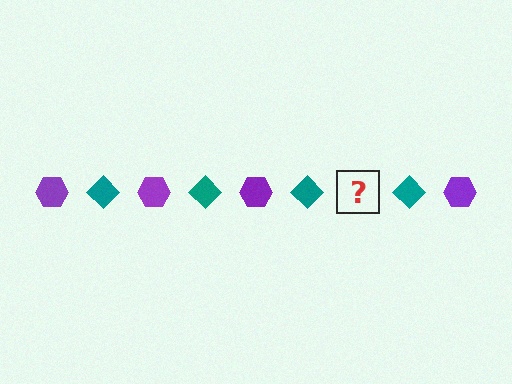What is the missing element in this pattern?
The missing element is a purple hexagon.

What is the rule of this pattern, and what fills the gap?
The rule is that the pattern alternates between purple hexagon and teal diamond. The gap should be filled with a purple hexagon.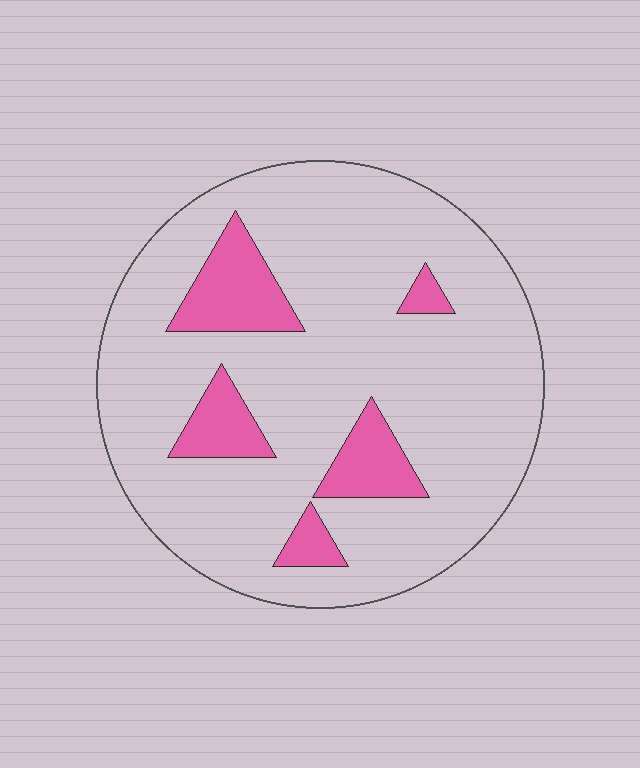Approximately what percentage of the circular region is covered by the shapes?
Approximately 15%.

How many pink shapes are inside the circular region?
5.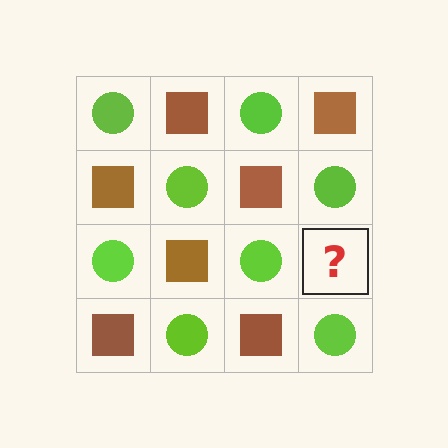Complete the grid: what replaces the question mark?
The question mark should be replaced with a brown square.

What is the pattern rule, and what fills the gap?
The rule is that it alternates lime circle and brown square in a checkerboard pattern. The gap should be filled with a brown square.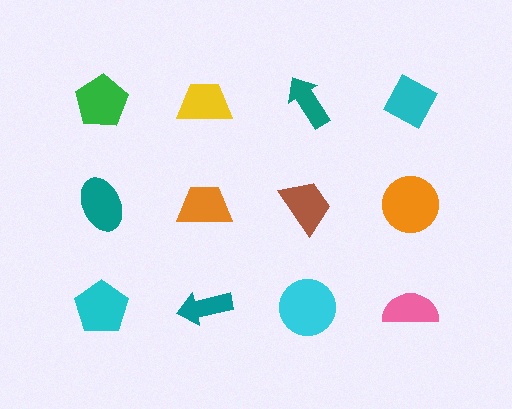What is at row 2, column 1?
A teal ellipse.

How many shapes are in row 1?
4 shapes.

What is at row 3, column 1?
A cyan pentagon.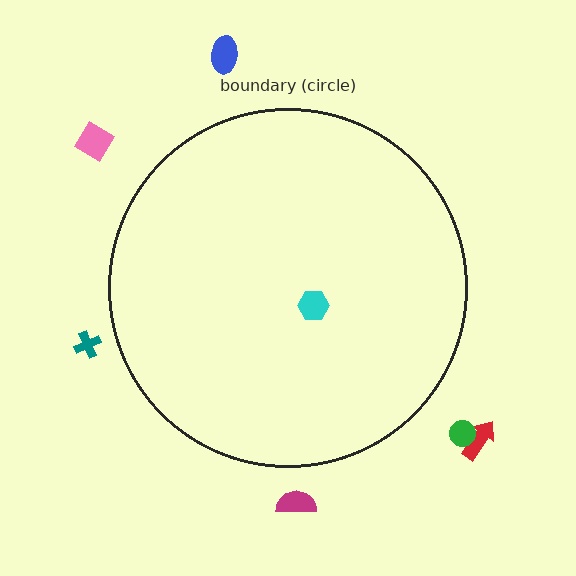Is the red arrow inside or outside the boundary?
Outside.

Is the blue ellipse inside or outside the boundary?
Outside.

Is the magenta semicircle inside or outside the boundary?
Outside.